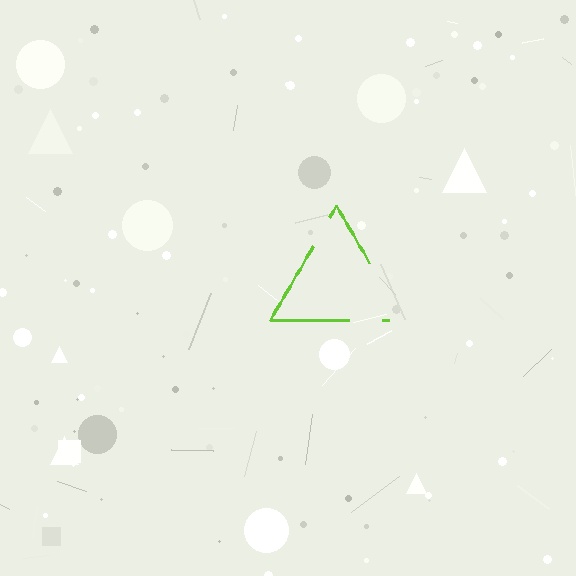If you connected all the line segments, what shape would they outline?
They would outline a triangle.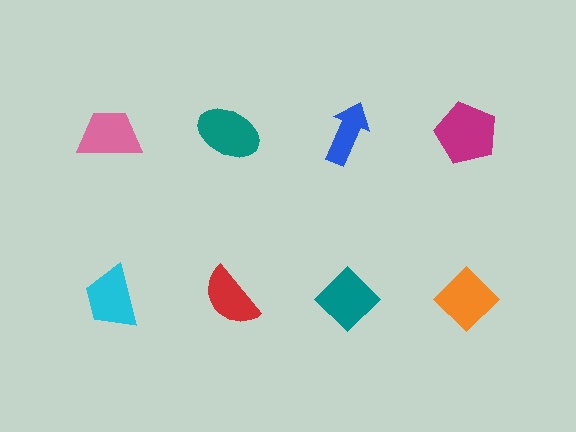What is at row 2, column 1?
A cyan trapezoid.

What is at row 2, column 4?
An orange diamond.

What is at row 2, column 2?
A red semicircle.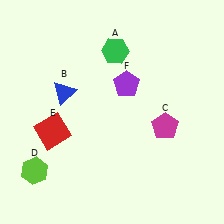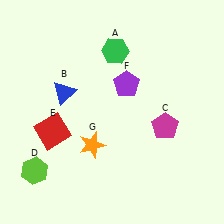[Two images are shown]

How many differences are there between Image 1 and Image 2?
There is 1 difference between the two images.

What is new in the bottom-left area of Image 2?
An orange star (G) was added in the bottom-left area of Image 2.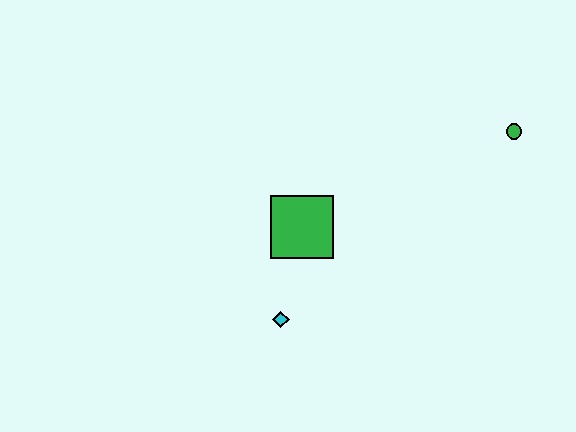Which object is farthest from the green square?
The green circle is farthest from the green square.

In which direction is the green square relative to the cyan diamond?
The green square is above the cyan diamond.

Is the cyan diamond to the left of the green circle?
Yes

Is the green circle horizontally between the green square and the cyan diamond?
No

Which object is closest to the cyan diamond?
The green square is closest to the cyan diamond.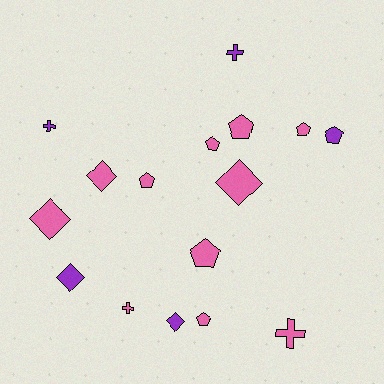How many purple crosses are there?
There are 2 purple crosses.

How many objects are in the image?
There are 16 objects.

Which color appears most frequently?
Pink, with 11 objects.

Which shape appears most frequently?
Pentagon, with 7 objects.